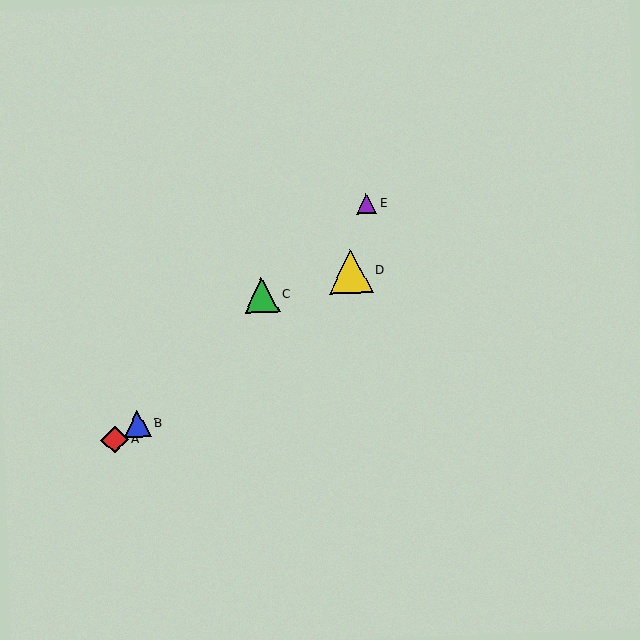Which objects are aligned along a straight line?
Objects A, B, D are aligned along a straight line.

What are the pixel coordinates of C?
Object C is at (262, 295).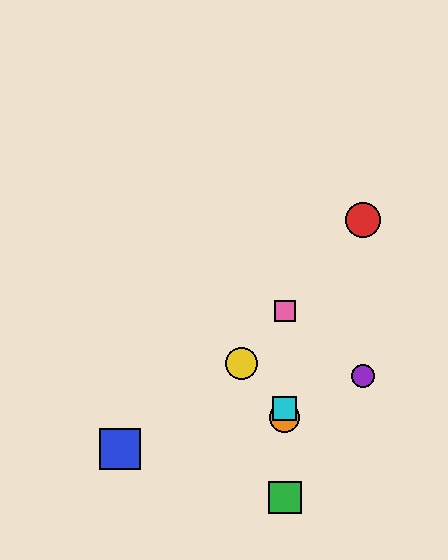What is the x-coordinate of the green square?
The green square is at x≈285.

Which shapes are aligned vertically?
The green square, the orange circle, the cyan square, the pink square are aligned vertically.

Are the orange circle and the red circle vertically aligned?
No, the orange circle is at x≈285 and the red circle is at x≈363.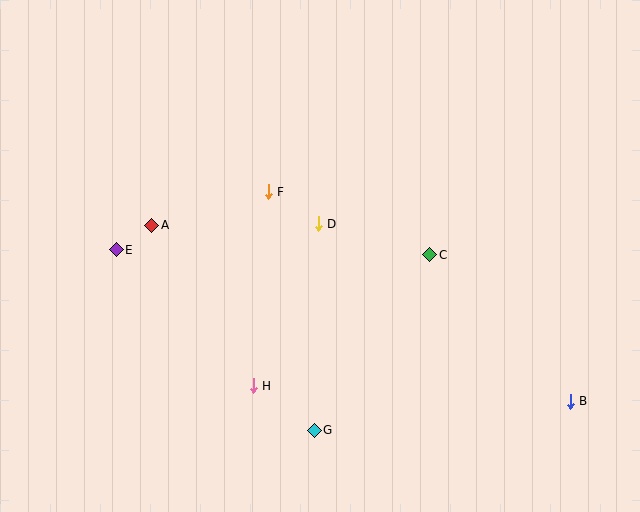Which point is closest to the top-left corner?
Point A is closest to the top-left corner.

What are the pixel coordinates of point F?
Point F is at (268, 192).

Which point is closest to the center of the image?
Point D at (318, 224) is closest to the center.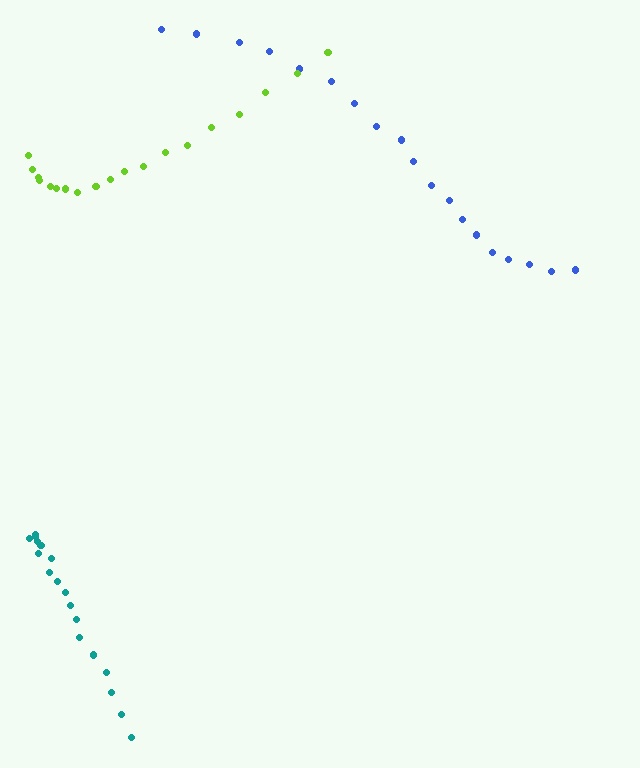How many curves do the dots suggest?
There are 3 distinct paths.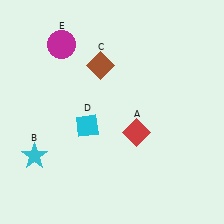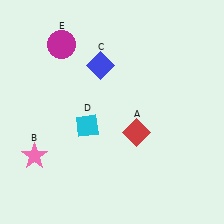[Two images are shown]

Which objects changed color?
B changed from cyan to pink. C changed from brown to blue.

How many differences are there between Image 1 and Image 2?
There are 2 differences between the two images.